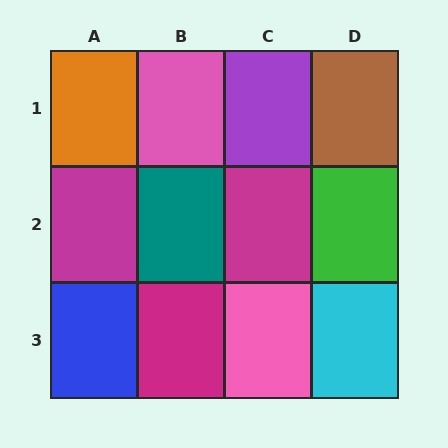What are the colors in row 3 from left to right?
Blue, magenta, pink, cyan.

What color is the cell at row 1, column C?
Purple.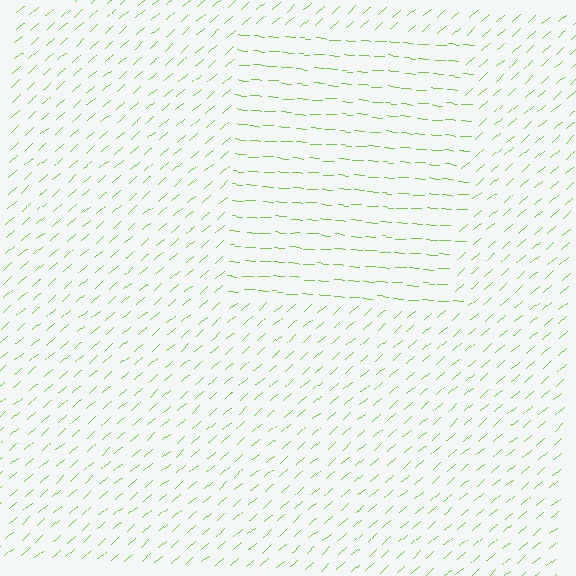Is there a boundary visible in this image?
Yes, there is a texture boundary formed by a change in line orientation.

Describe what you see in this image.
The image is filled with small lime line segments. A rectangle region in the image has lines oriented differently from the surrounding lines, creating a visible texture boundary.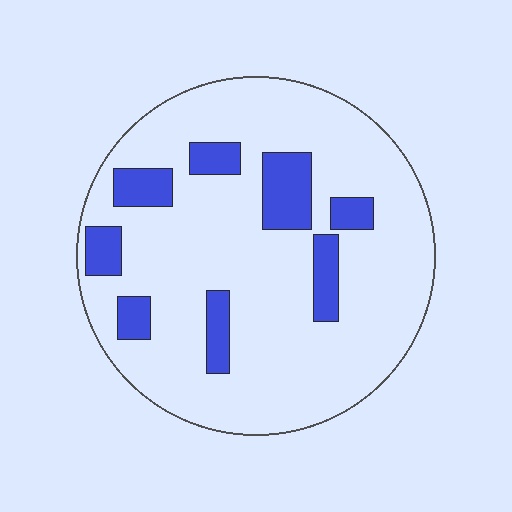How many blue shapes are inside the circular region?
8.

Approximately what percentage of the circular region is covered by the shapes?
Approximately 15%.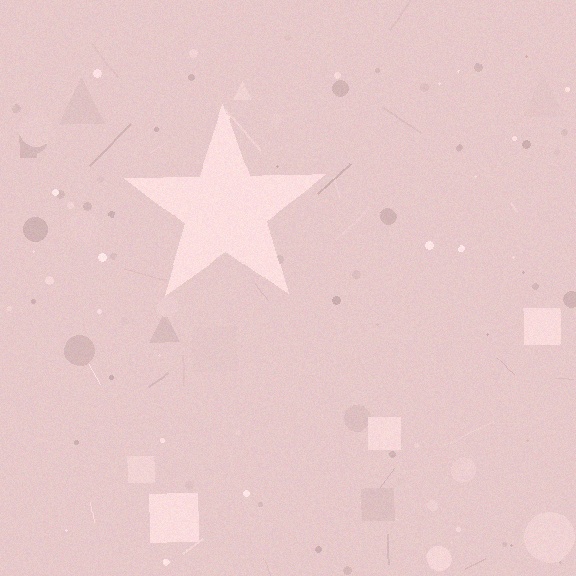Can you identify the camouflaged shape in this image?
The camouflaged shape is a star.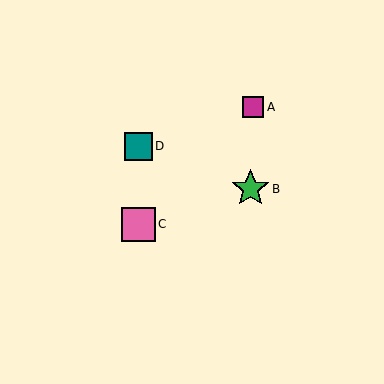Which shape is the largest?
The green star (labeled B) is the largest.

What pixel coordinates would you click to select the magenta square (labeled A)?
Click at (253, 107) to select the magenta square A.